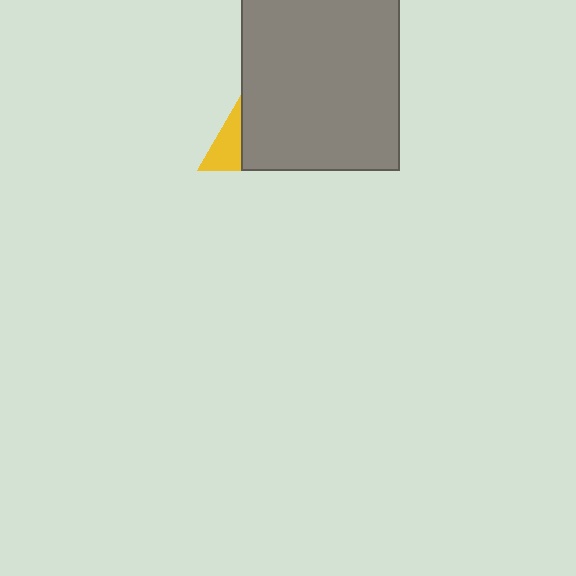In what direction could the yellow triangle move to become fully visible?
The yellow triangle could move left. That would shift it out from behind the gray rectangle entirely.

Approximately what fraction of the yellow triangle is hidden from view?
Roughly 62% of the yellow triangle is hidden behind the gray rectangle.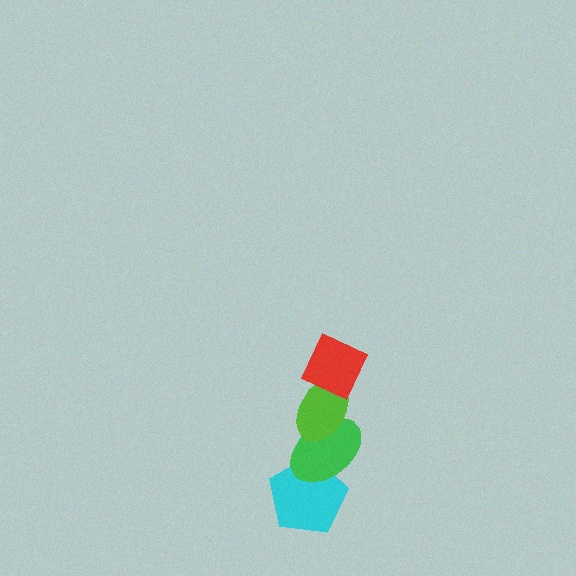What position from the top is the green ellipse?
The green ellipse is 3rd from the top.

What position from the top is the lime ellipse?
The lime ellipse is 2nd from the top.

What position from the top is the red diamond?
The red diamond is 1st from the top.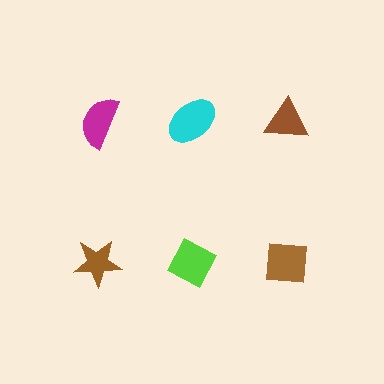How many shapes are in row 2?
3 shapes.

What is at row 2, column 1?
A brown star.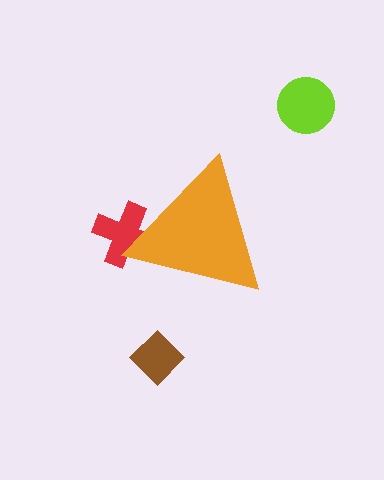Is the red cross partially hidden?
Yes, the red cross is partially hidden behind the orange triangle.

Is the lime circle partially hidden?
No, the lime circle is fully visible.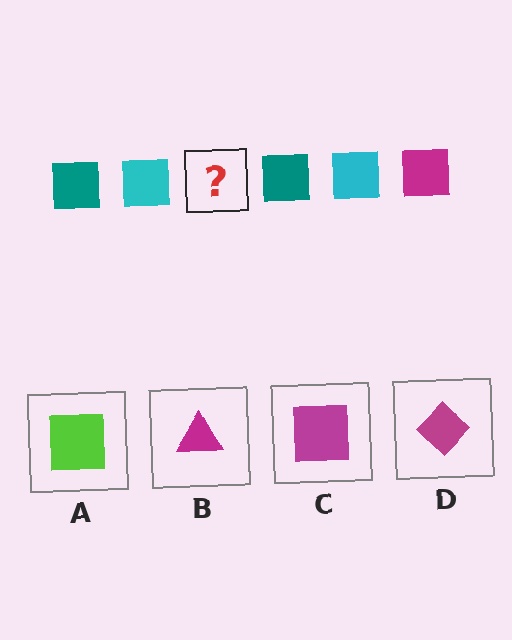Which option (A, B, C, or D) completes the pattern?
C.